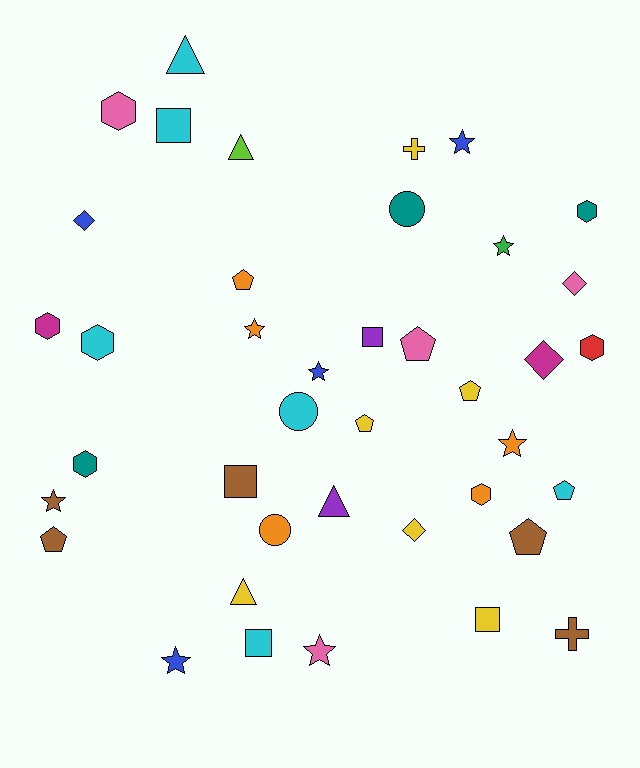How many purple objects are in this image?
There are 2 purple objects.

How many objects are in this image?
There are 40 objects.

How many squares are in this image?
There are 5 squares.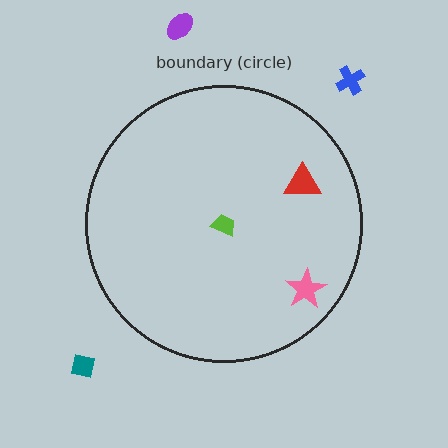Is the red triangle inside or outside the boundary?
Inside.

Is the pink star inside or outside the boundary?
Inside.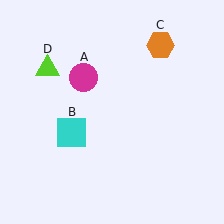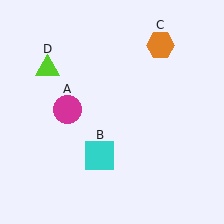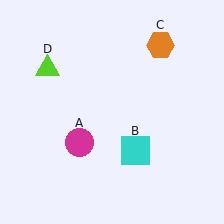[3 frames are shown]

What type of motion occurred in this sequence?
The magenta circle (object A), cyan square (object B) rotated counterclockwise around the center of the scene.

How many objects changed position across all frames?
2 objects changed position: magenta circle (object A), cyan square (object B).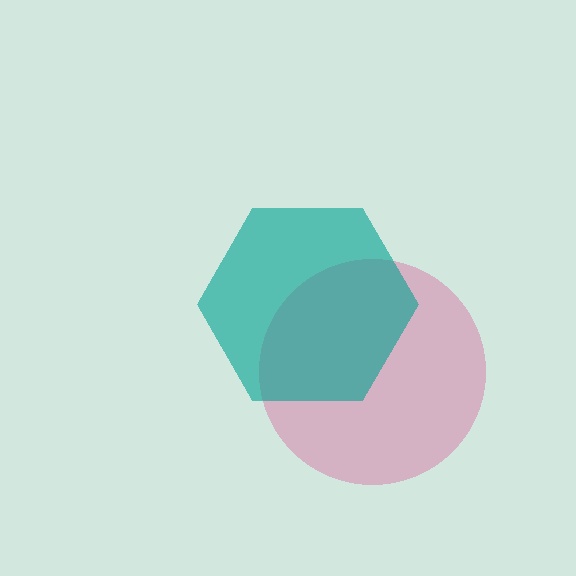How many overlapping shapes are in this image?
There are 2 overlapping shapes in the image.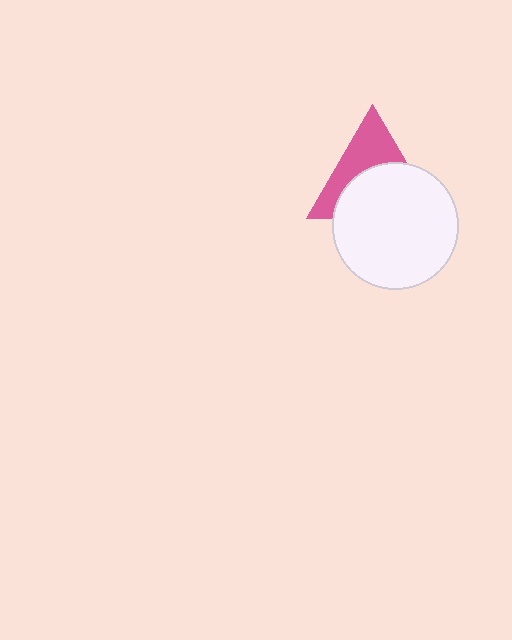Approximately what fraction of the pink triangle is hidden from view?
Roughly 56% of the pink triangle is hidden behind the white circle.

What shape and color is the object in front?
The object in front is a white circle.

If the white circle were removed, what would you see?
You would see the complete pink triangle.